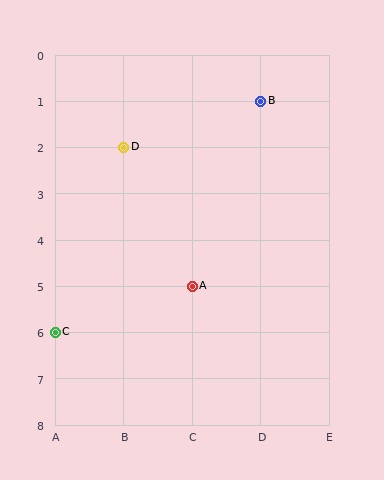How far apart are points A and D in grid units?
Points A and D are 1 column and 3 rows apart (about 3.2 grid units diagonally).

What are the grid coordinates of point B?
Point B is at grid coordinates (D, 1).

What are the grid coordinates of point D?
Point D is at grid coordinates (B, 2).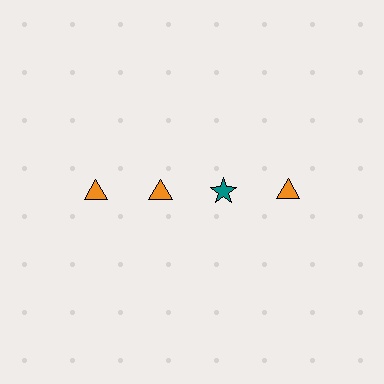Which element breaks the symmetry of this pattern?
The teal star in the top row, center column breaks the symmetry. All other shapes are orange triangles.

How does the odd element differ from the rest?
It differs in both color (teal instead of orange) and shape (star instead of triangle).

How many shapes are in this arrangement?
There are 4 shapes arranged in a grid pattern.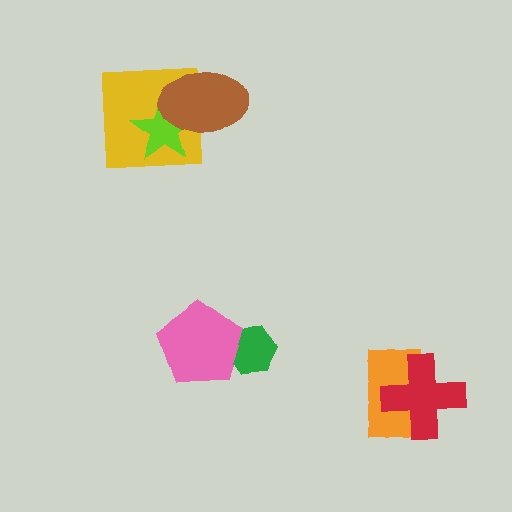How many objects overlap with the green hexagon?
1 object overlaps with the green hexagon.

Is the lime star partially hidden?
Yes, it is partially covered by another shape.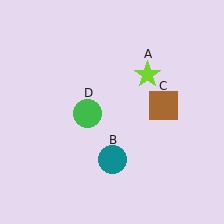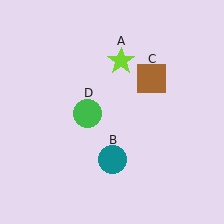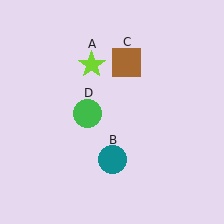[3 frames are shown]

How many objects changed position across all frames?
2 objects changed position: lime star (object A), brown square (object C).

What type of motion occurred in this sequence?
The lime star (object A), brown square (object C) rotated counterclockwise around the center of the scene.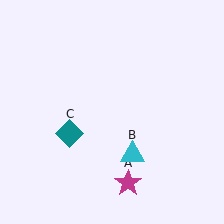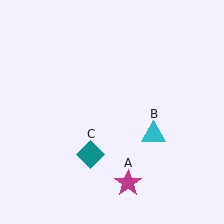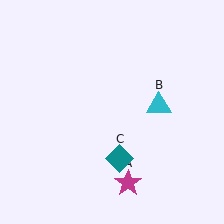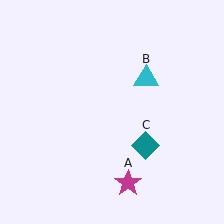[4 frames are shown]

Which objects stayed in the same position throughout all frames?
Magenta star (object A) remained stationary.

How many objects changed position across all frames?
2 objects changed position: cyan triangle (object B), teal diamond (object C).